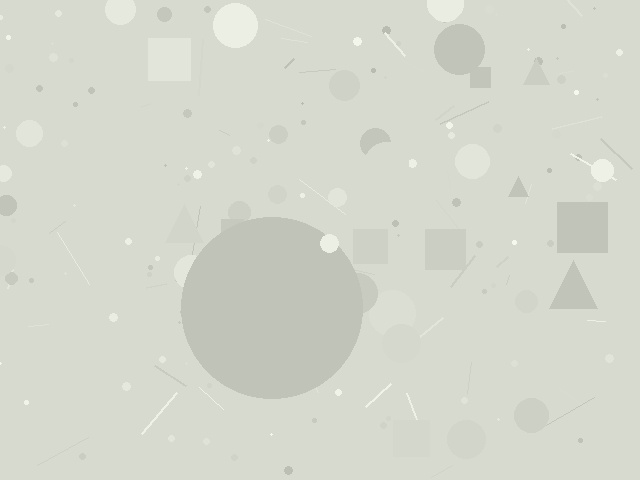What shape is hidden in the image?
A circle is hidden in the image.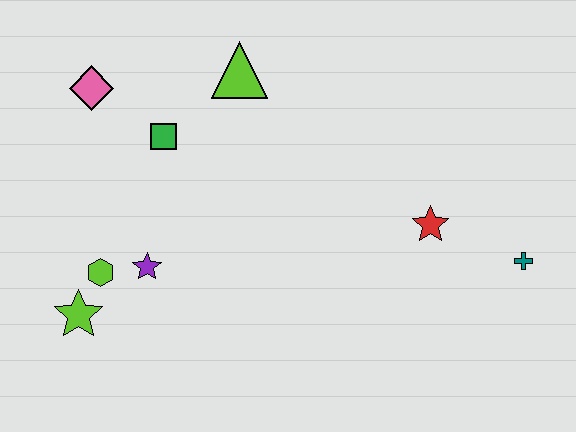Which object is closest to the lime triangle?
The green square is closest to the lime triangle.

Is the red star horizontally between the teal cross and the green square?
Yes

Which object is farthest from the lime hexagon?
The teal cross is farthest from the lime hexagon.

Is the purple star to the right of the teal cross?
No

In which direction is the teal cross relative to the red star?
The teal cross is to the right of the red star.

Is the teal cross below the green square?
Yes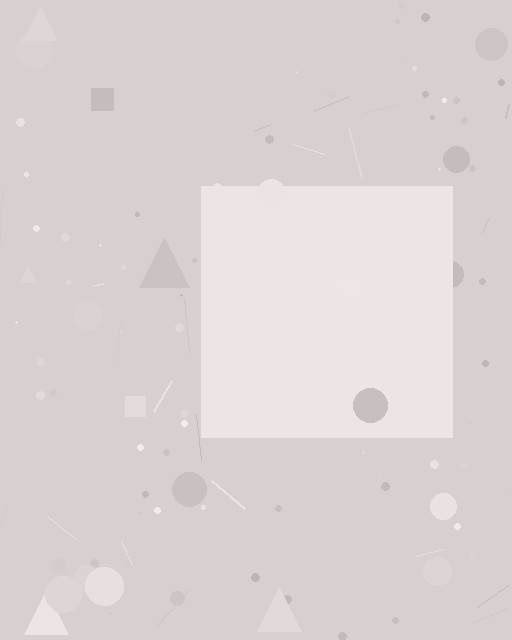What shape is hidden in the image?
A square is hidden in the image.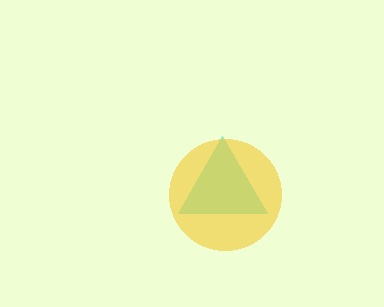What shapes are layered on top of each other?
The layered shapes are: a cyan triangle, a yellow circle.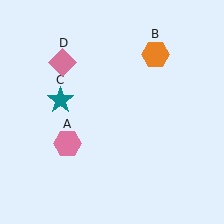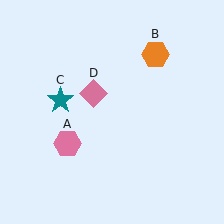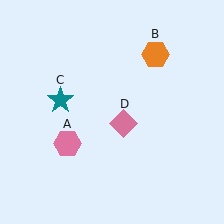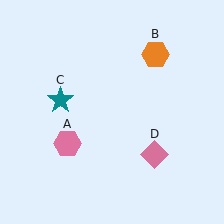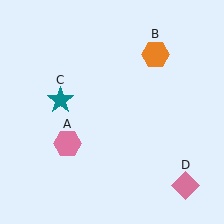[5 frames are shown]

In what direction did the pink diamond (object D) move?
The pink diamond (object D) moved down and to the right.